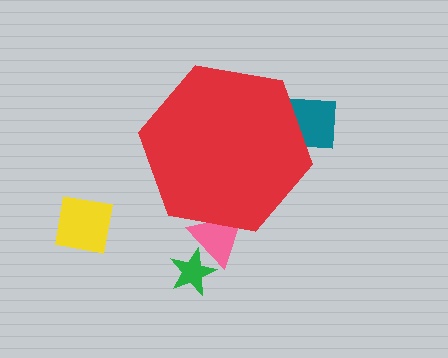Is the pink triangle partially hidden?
Yes, the pink triangle is partially hidden behind the red hexagon.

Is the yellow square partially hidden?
No, the yellow square is fully visible.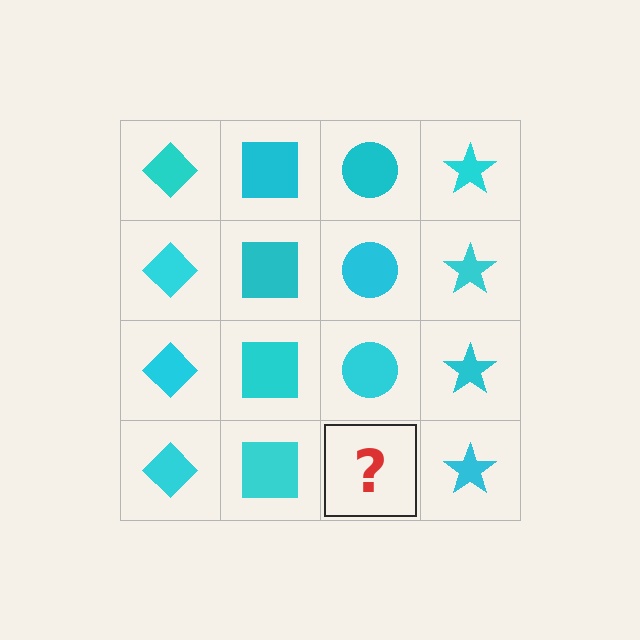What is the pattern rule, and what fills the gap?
The rule is that each column has a consistent shape. The gap should be filled with a cyan circle.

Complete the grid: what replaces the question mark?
The question mark should be replaced with a cyan circle.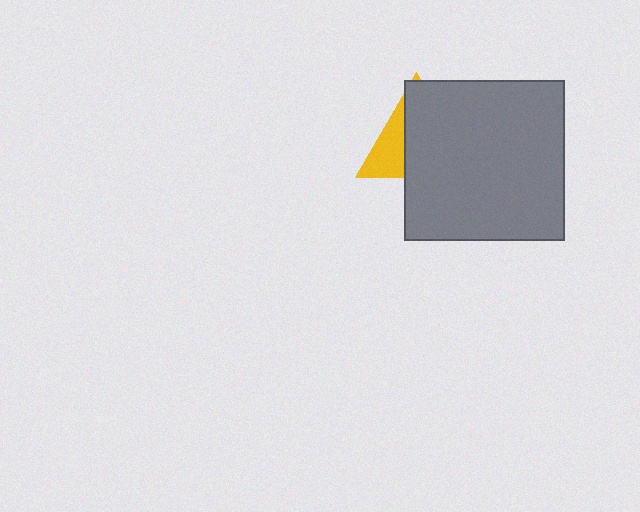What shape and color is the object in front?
The object in front is a gray square.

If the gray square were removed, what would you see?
You would see the complete yellow triangle.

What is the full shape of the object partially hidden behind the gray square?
The partially hidden object is a yellow triangle.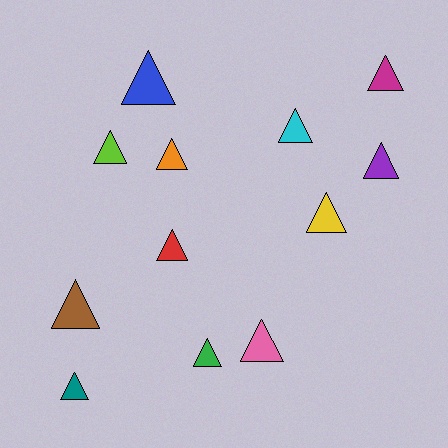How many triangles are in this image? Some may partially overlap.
There are 12 triangles.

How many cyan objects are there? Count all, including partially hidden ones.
There is 1 cyan object.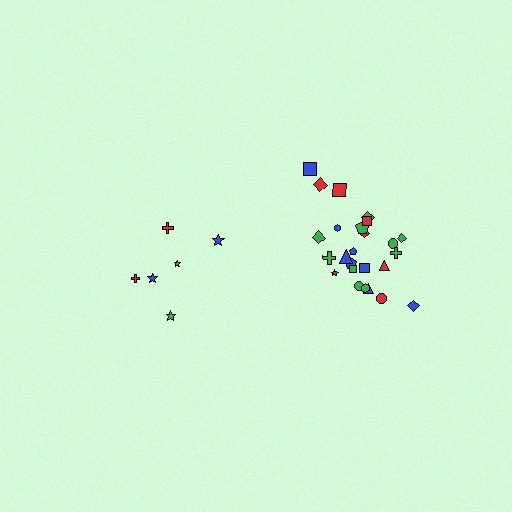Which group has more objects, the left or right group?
The right group.